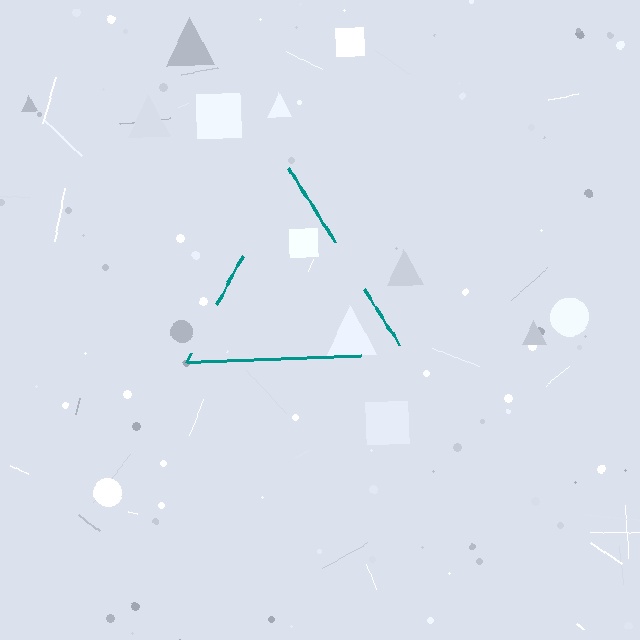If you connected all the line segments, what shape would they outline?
They would outline a triangle.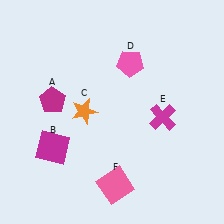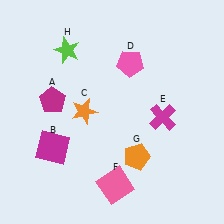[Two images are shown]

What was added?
An orange pentagon (G), a lime star (H) were added in Image 2.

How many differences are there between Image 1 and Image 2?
There are 2 differences between the two images.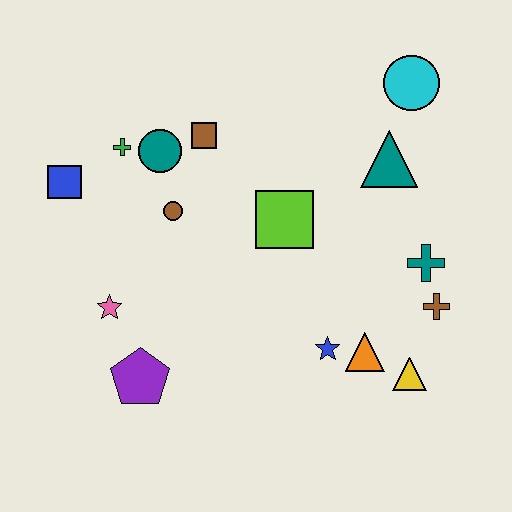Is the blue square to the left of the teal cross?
Yes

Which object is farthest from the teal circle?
The yellow triangle is farthest from the teal circle.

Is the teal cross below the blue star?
No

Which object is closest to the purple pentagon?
The pink star is closest to the purple pentagon.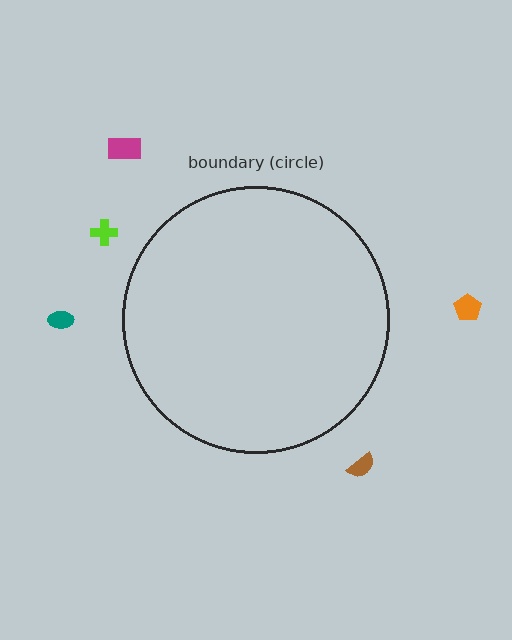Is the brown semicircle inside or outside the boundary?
Outside.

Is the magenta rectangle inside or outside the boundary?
Outside.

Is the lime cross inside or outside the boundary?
Outside.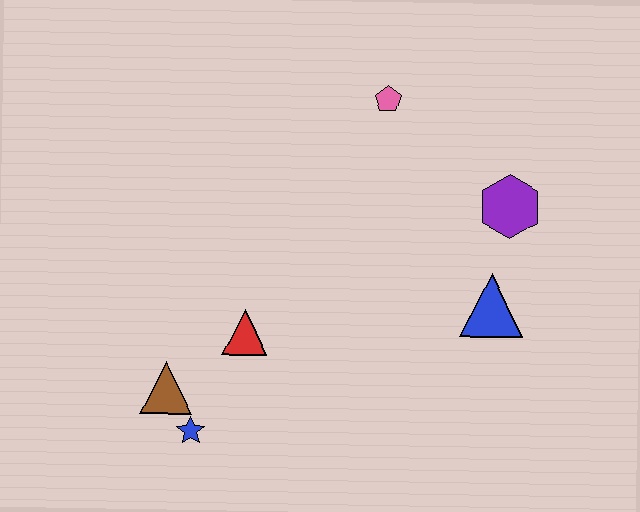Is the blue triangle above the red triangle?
Yes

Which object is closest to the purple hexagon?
The blue triangle is closest to the purple hexagon.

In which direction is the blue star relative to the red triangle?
The blue star is below the red triangle.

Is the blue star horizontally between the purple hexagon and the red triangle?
No